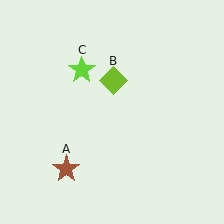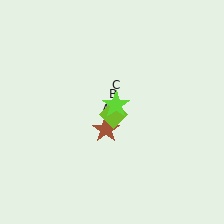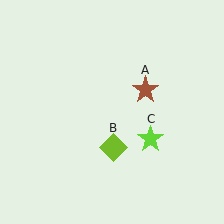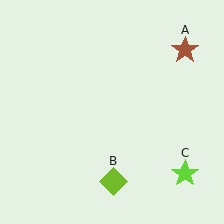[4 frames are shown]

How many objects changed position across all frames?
3 objects changed position: brown star (object A), lime diamond (object B), lime star (object C).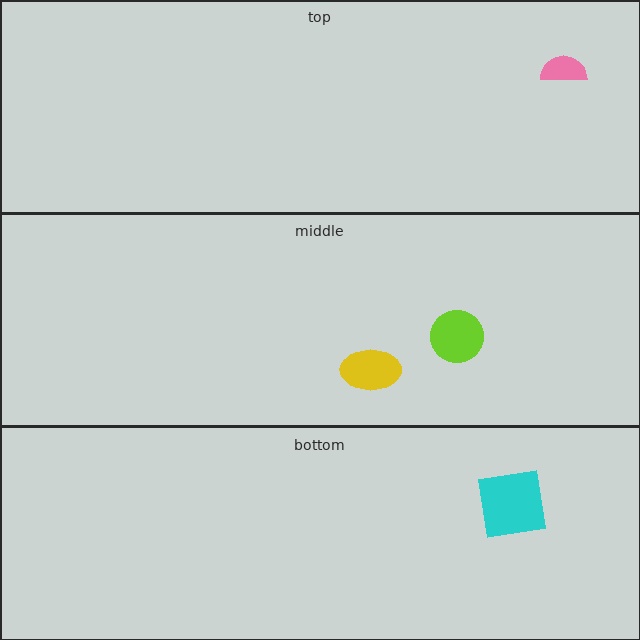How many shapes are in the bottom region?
1.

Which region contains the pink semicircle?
The top region.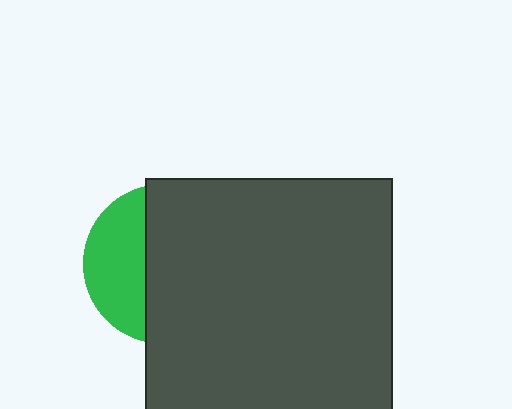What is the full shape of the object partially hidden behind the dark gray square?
The partially hidden object is a green circle.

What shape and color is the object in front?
The object in front is a dark gray square.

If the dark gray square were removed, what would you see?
You would see the complete green circle.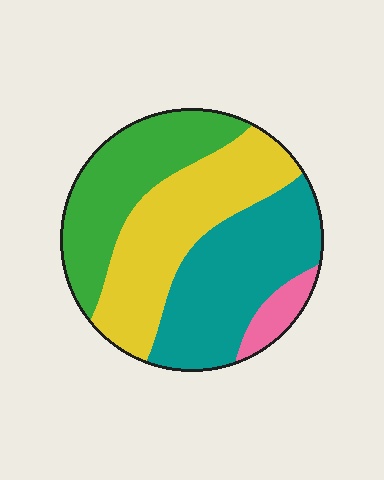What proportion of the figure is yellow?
Yellow takes up between a quarter and a half of the figure.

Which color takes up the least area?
Pink, at roughly 5%.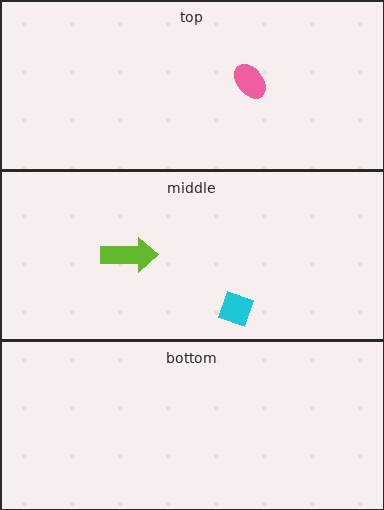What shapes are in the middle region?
The lime arrow, the cyan diamond.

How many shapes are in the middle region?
2.